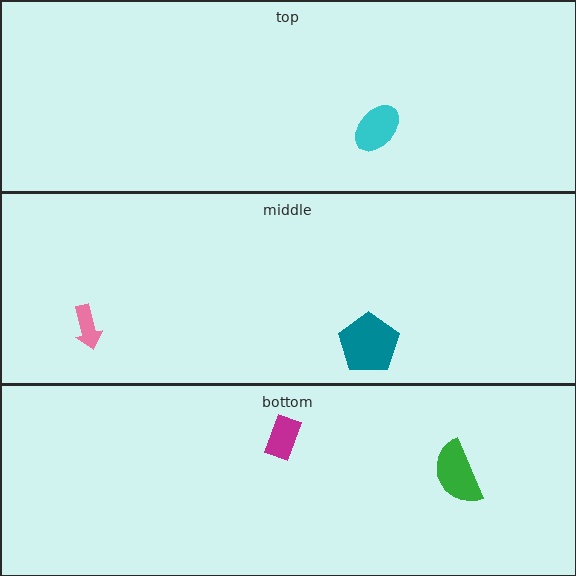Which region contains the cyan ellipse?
The top region.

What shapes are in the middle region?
The teal pentagon, the pink arrow.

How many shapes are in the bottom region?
2.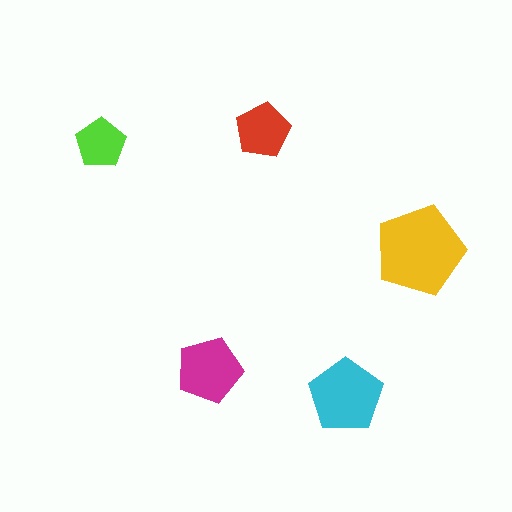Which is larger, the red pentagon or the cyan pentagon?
The cyan one.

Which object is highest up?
The red pentagon is topmost.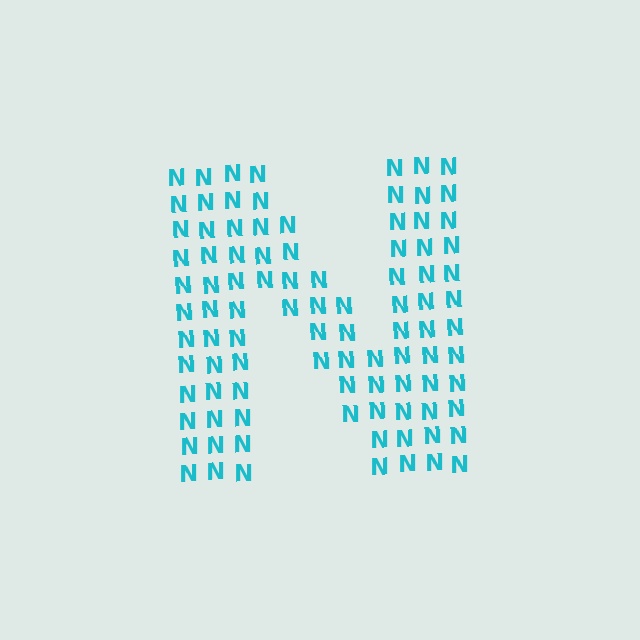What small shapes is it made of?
It is made of small letter N's.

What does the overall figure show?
The overall figure shows the letter N.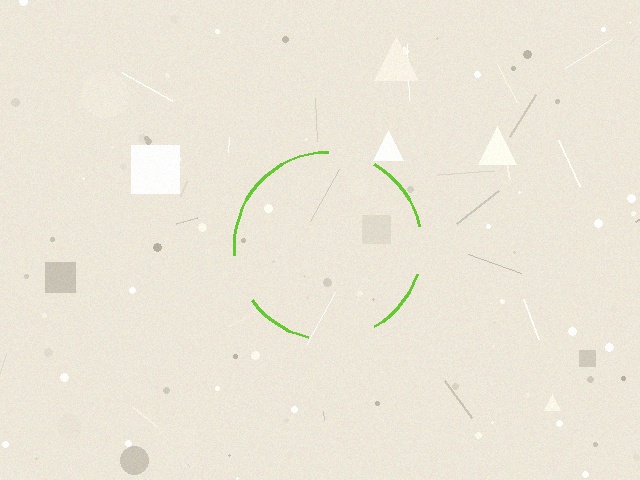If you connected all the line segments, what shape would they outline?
They would outline a circle.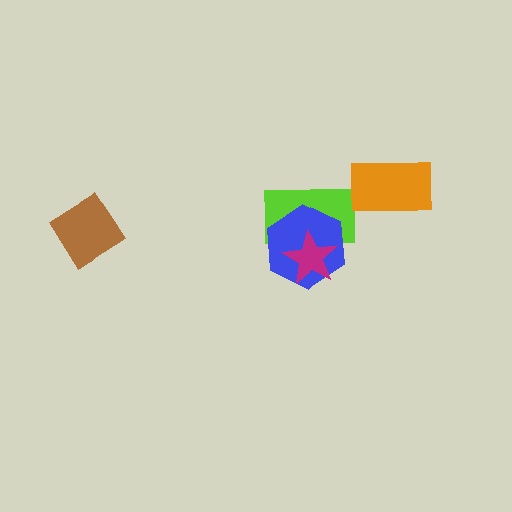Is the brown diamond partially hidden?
No, no other shape covers it.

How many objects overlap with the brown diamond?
0 objects overlap with the brown diamond.